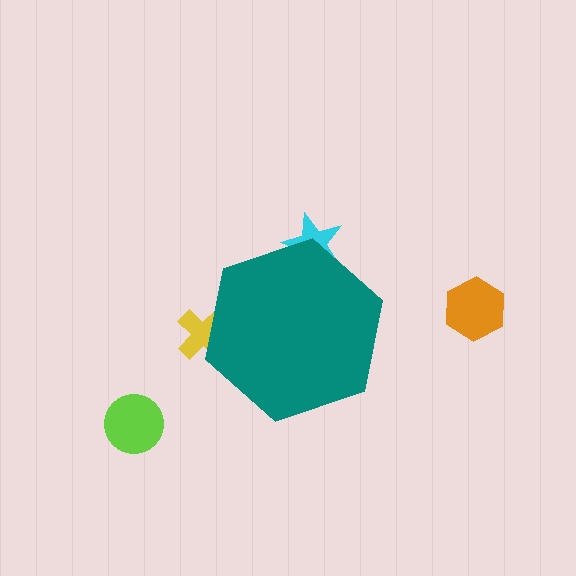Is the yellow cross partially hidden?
Yes, the yellow cross is partially hidden behind the teal hexagon.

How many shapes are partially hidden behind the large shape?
2 shapes are partially hidden.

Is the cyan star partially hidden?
Yes, the cyan star is partially hidden behind the teal hexagon.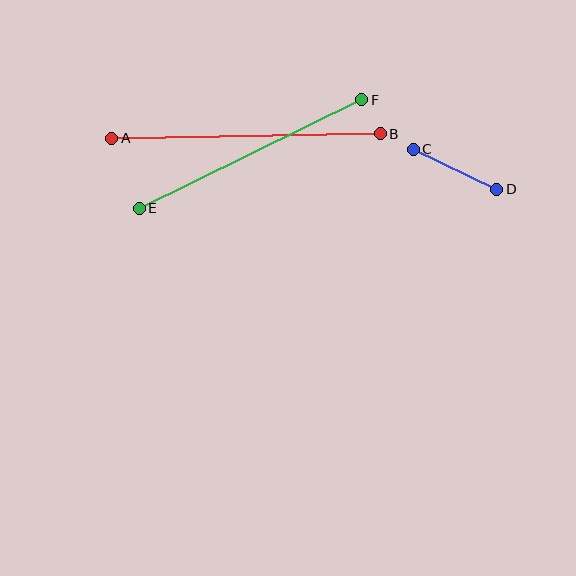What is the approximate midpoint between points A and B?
The midpoint is at approximately (246, 136) pixels.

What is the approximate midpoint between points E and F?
The midpoint is at approximately (251, 154) pixels.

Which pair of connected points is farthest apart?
Points A and B are farthest apart.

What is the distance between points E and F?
The distance is approximately 248 pixels.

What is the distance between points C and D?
The distance is approximately 93 pixels.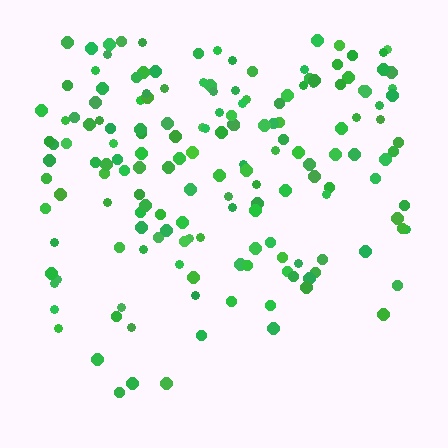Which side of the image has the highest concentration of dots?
The top.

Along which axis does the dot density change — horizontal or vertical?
Vertical.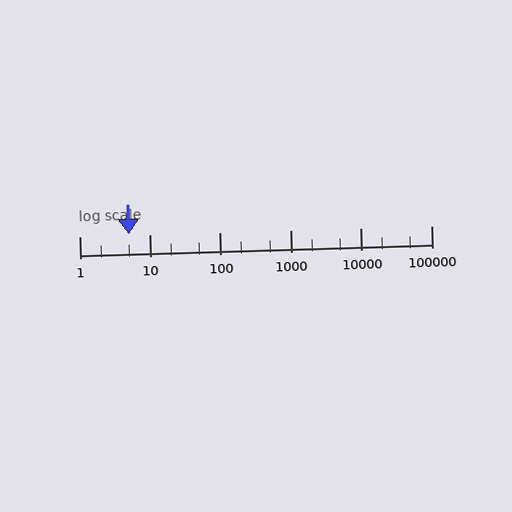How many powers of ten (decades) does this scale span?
The scale spans 5 decades, from 1 to 100000.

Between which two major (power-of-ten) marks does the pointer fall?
The pointer is between 1 and 10.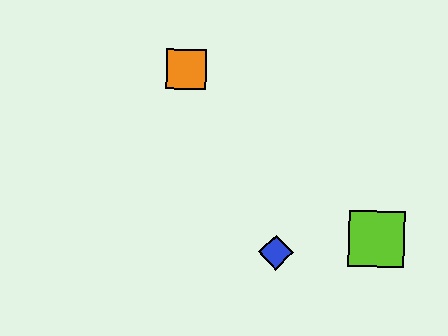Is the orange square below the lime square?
No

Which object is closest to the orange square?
The blue diamond is closest to the orange square.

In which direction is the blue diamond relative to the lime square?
The blue diamond is to the left of the lime square.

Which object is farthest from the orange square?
The lime square is farthest from the orange square.